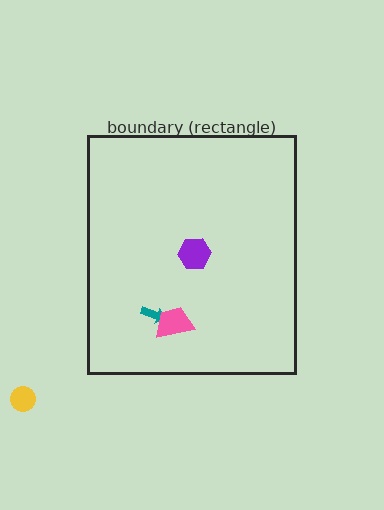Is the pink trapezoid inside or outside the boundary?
Inside.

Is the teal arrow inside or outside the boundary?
Inside.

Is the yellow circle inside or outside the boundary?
Outside.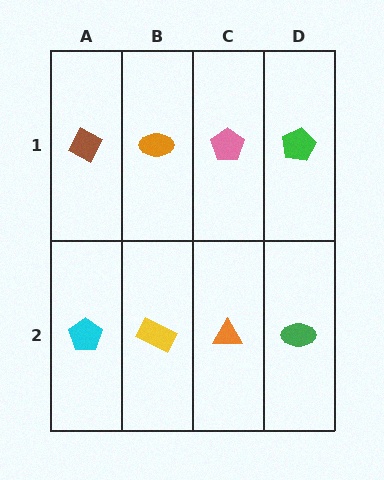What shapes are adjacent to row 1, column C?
An orange triangle (row 2, column C), an orange ellipse (row 1, column B), a green pentagon (row 1, column D).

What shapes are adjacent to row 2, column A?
A brown diamond (row 1, column A), a yellow rectangle (row 2, column B).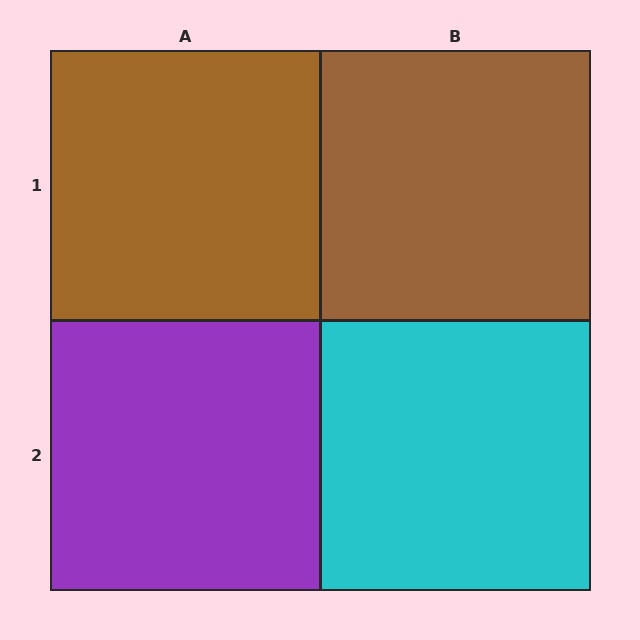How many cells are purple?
1 cell is purple.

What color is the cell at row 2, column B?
Cyan.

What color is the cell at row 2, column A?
Purple.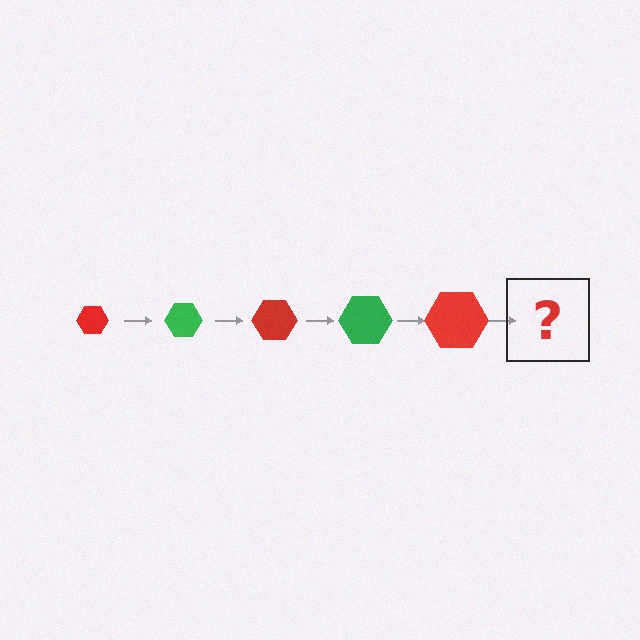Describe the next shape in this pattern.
It should be a green hexagon, larger than the previous one.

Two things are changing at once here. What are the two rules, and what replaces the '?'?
The two rules are that the hexagon grows larger each step and the color cycles through red and green. The '?' should be a green hexagon, larger than the previous one.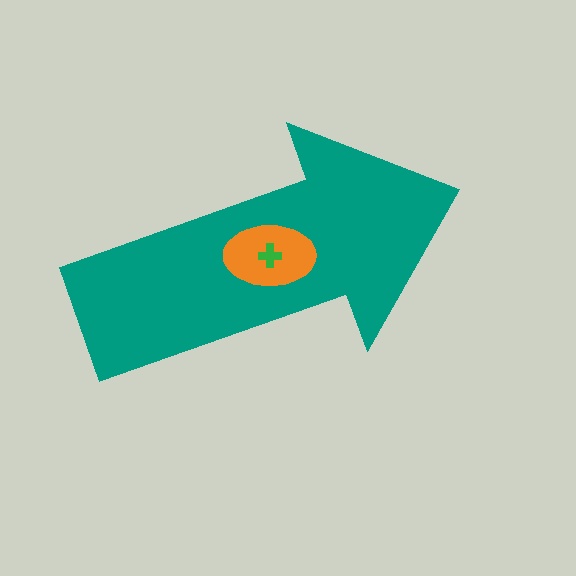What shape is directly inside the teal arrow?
The orange ellipse.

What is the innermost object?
The green cross.